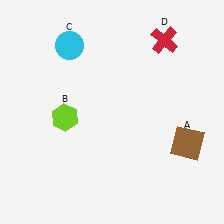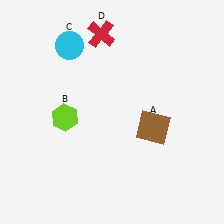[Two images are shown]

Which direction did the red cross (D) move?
The red cross (D) moved left.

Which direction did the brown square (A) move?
The brown square (A) moved left.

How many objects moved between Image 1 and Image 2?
2 objects moved between the two images.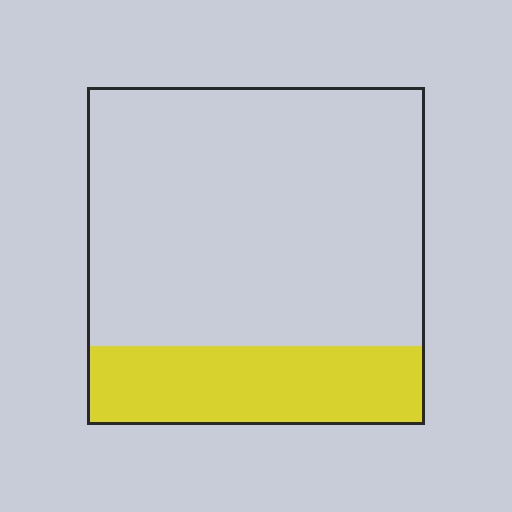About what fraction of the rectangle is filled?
About one quarter (1/4).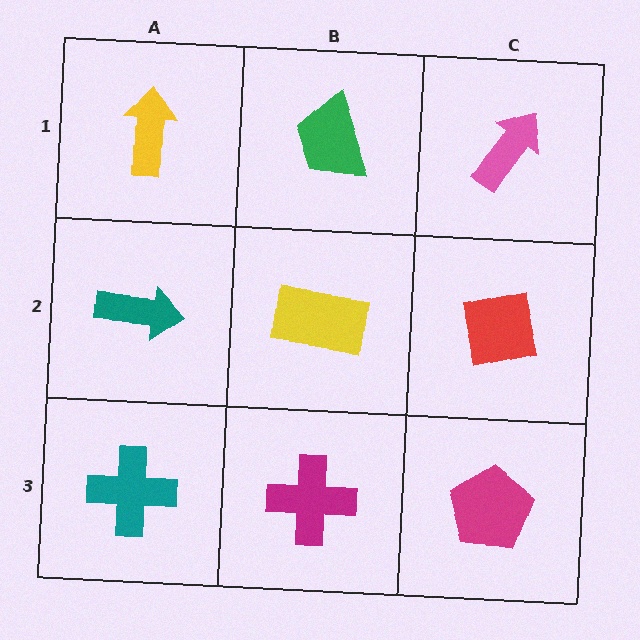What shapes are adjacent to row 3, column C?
A red square (row 2, column C), a magenta cross (row 3, column B).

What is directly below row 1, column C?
A red square.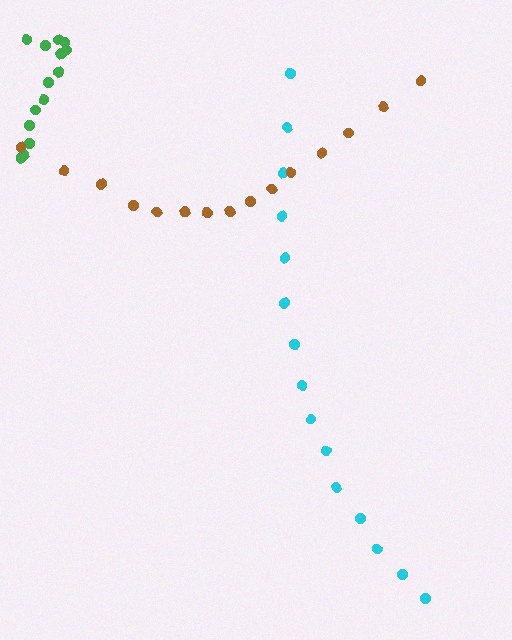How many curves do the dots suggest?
There are 3 distinct paths.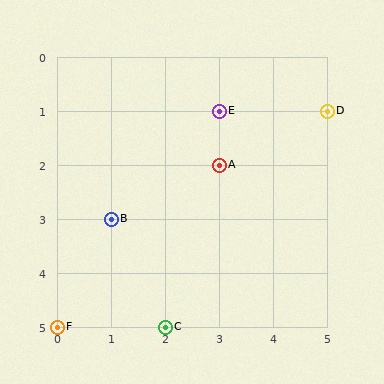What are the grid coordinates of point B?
Point B is at grid coordinates (1, 3).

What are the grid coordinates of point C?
Point C is at grid coordinates (2, 5).